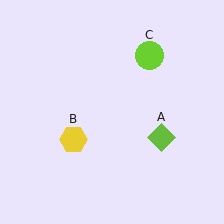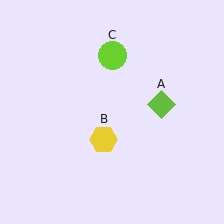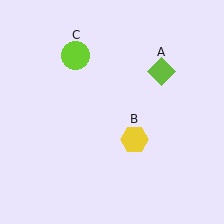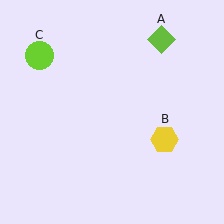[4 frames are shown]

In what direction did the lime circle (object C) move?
The lime circle (object C) moved left.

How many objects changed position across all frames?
3 objects changed position: lime diamond (object A), yellow hexagon (object B), lime circle (object C).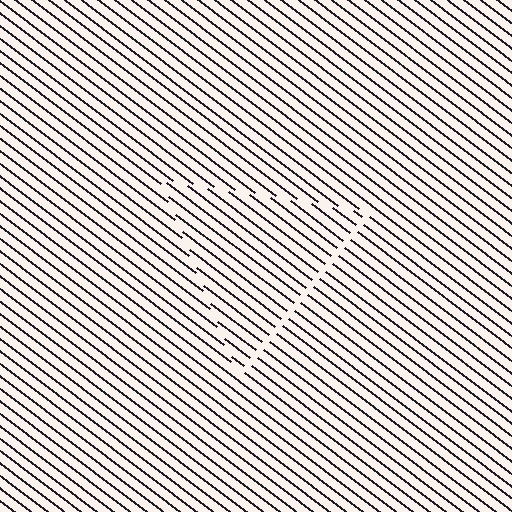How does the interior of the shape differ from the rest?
The interior of the shape contains the same grating, shifted by half a period — the contour is defined by the phase discontinuity where line-ends from the inner and outer gratings abut.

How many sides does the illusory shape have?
3 sides — the line-ends trace a triangle.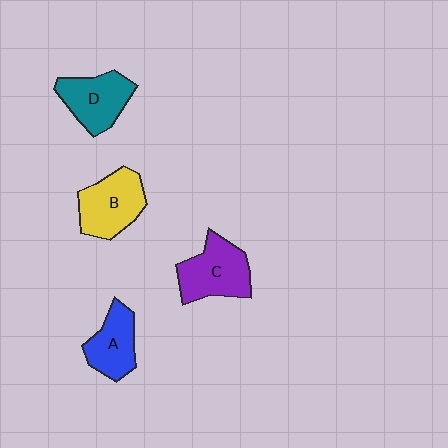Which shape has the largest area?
Shape C (purple).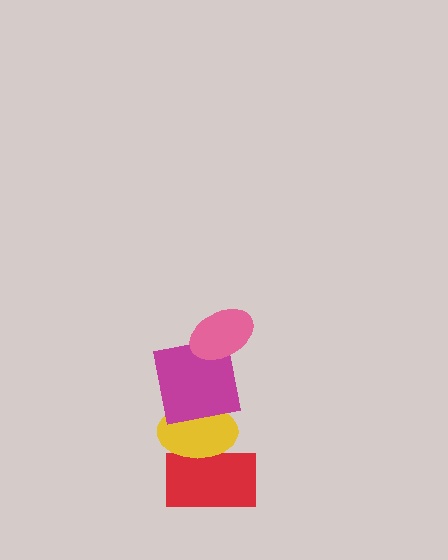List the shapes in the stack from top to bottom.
From top to bottom: the pink ellipse, the magenta square, the yellow ellipse, the red rectangle.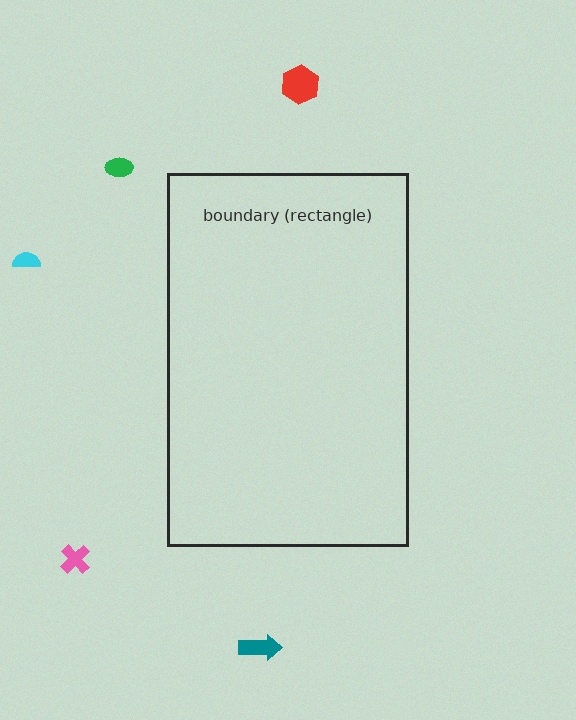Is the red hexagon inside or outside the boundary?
Outside.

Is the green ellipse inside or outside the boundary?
Outside.